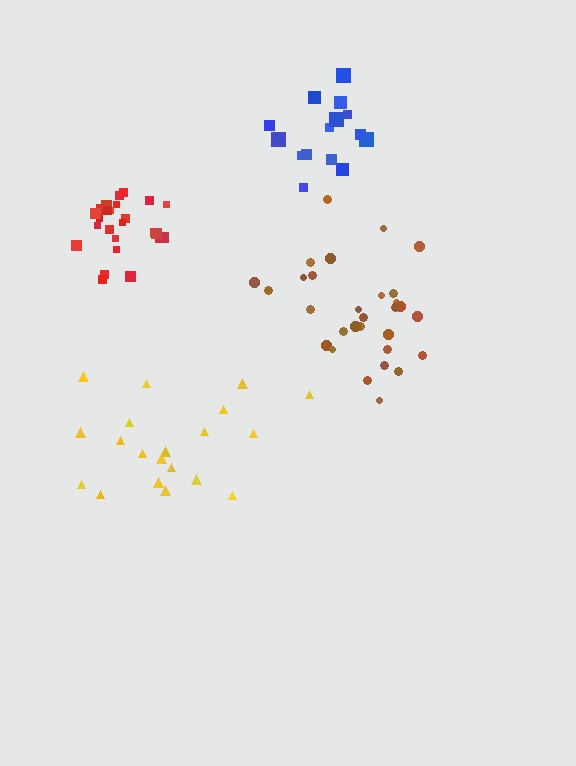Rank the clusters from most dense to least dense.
red, blue, brown, yellow.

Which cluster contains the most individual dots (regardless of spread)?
Brown (30).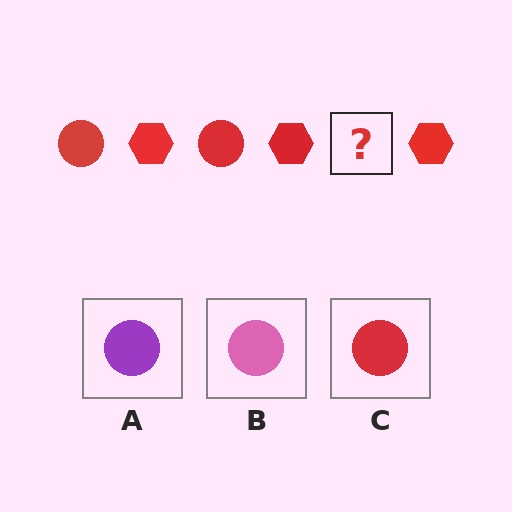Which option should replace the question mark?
Option C.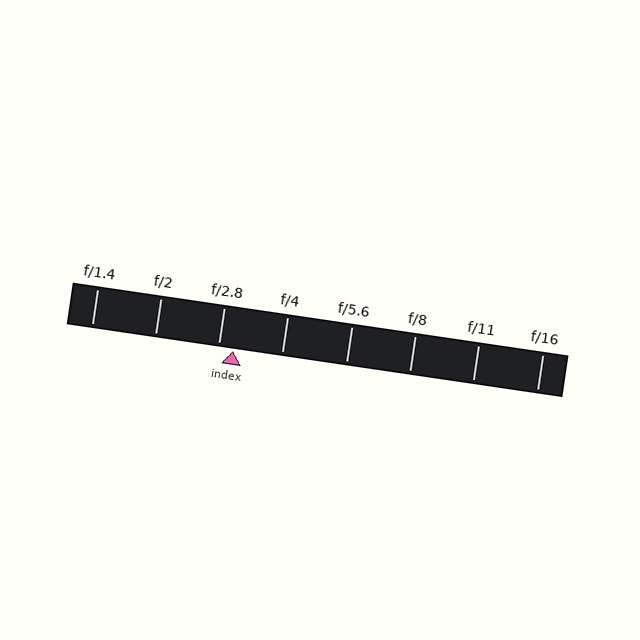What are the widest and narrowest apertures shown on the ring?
The widest aperture shown is f/1.4 and the narrowest is f/16.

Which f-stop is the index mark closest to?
The index mark is closest to f/2.8.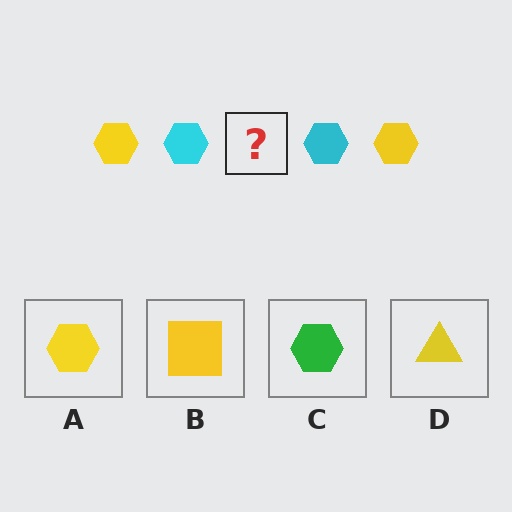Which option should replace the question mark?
Option A.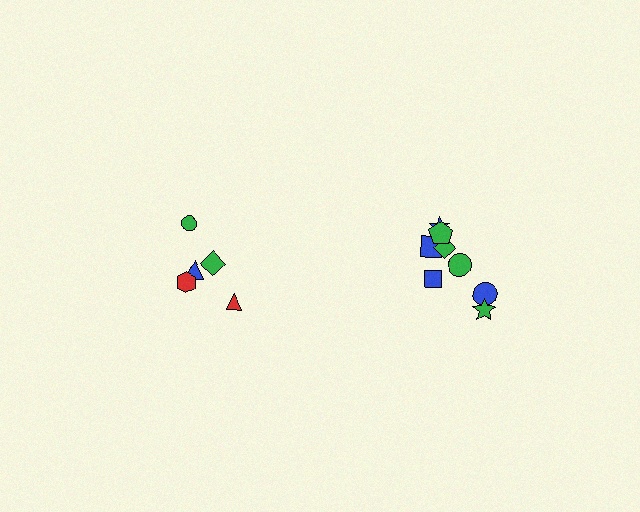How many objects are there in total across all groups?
There are 13 objects.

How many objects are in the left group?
There are 5 objects.